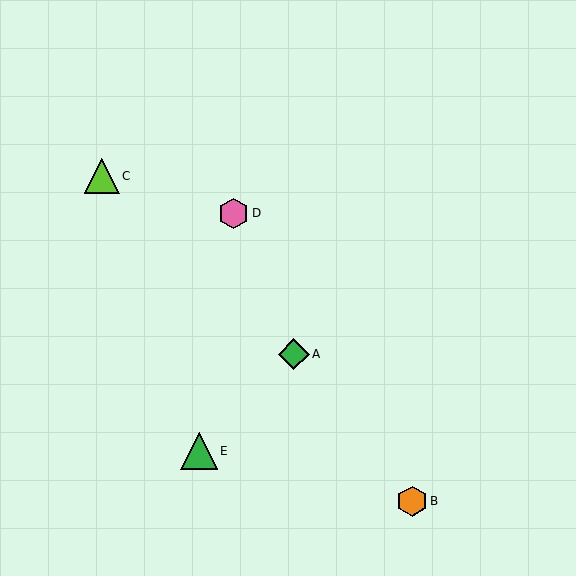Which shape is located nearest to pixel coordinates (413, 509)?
The orange hexagon (labeled B) at (412, 501) is nearest to that location.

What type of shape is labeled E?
Shape E is a green triangle.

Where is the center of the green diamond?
The center of the green diamond is at (294, 354).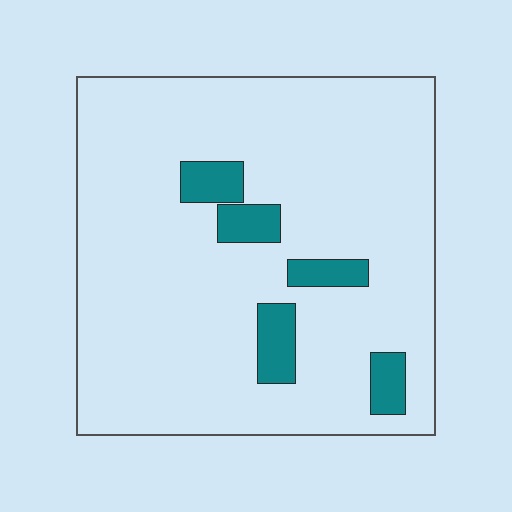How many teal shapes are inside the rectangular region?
5.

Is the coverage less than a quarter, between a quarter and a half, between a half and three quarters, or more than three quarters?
Less than a quarter.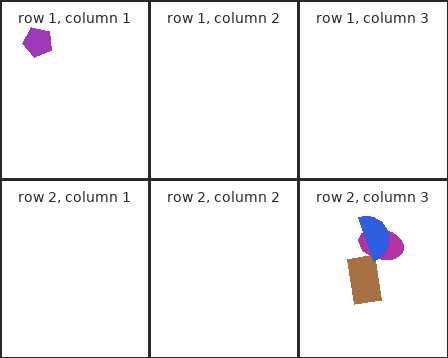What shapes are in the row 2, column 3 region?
The magenta ellipse, the brown rectangle, the blue semicircle.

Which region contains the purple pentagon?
The row 1, column 1 region.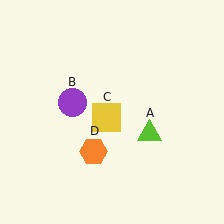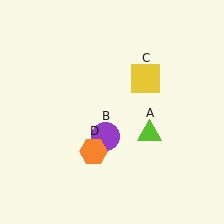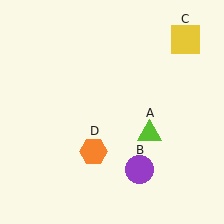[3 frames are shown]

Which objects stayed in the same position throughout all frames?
Lime triangle (object A) and orange hexagon (object D) remained stationary.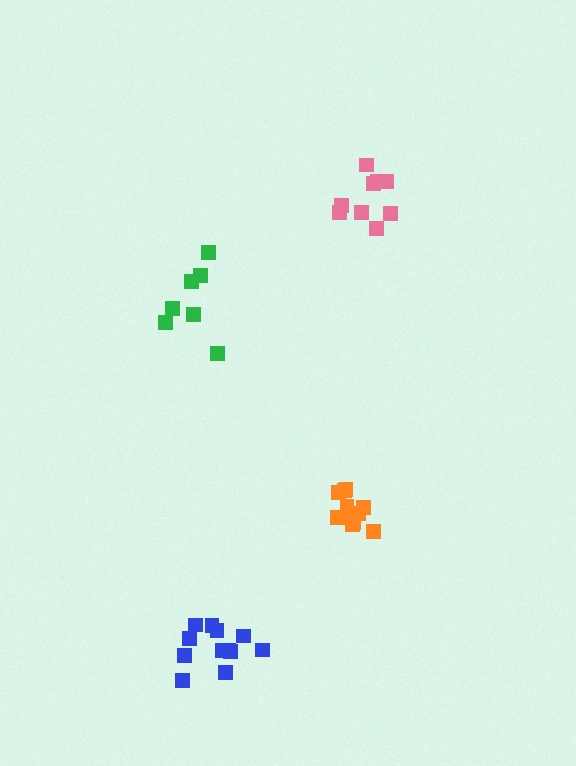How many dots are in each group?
Group 1: 7 dots, Group 2: 9 dots, Group 3: 12 dots, Group 4: 11 dots (39 total).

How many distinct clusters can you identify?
There are 4 distinct clusters.